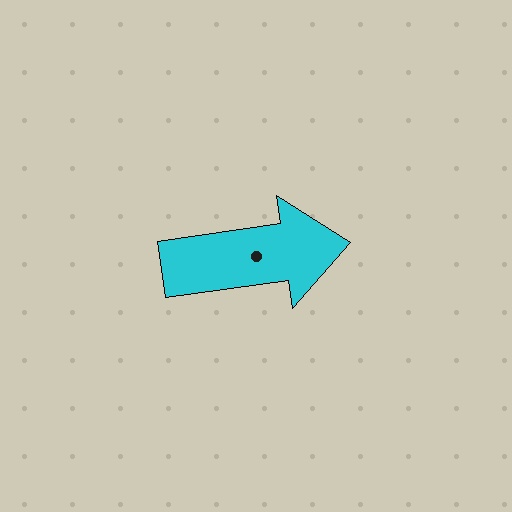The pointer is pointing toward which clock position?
Roughly 3 o'clock.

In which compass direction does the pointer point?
East.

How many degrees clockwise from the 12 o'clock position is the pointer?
Approximately 82 degrees.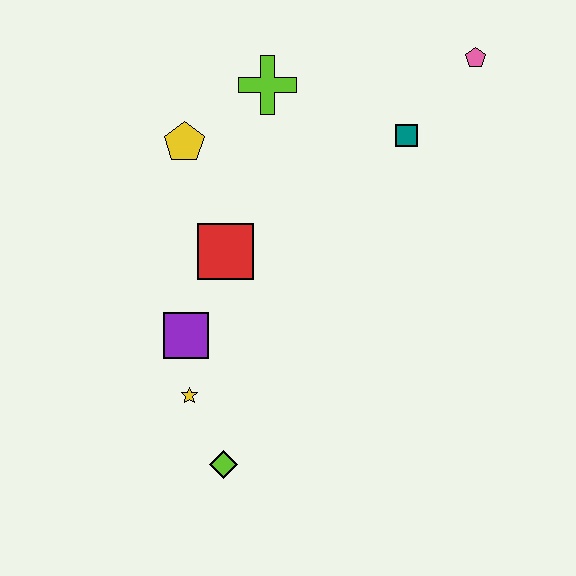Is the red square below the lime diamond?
No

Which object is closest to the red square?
The purple square is closest to the red square.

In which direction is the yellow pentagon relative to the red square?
The yellow pentagon is above the red square.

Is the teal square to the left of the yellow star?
No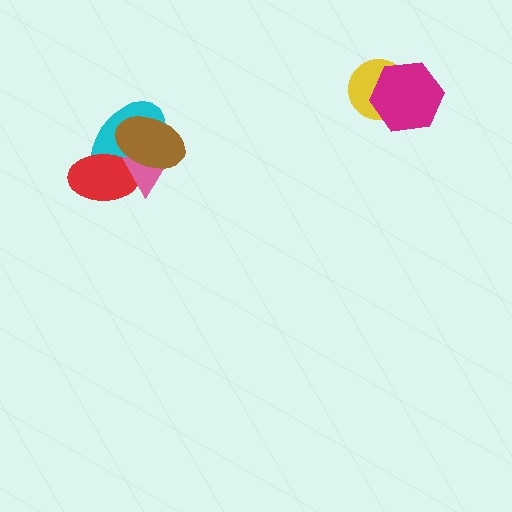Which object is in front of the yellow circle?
The magenta hexagon is in front of the yellow circle.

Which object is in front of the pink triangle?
The brown ellipse is in front of the pink triangle.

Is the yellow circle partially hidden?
Yes, it is partially covered by another shape.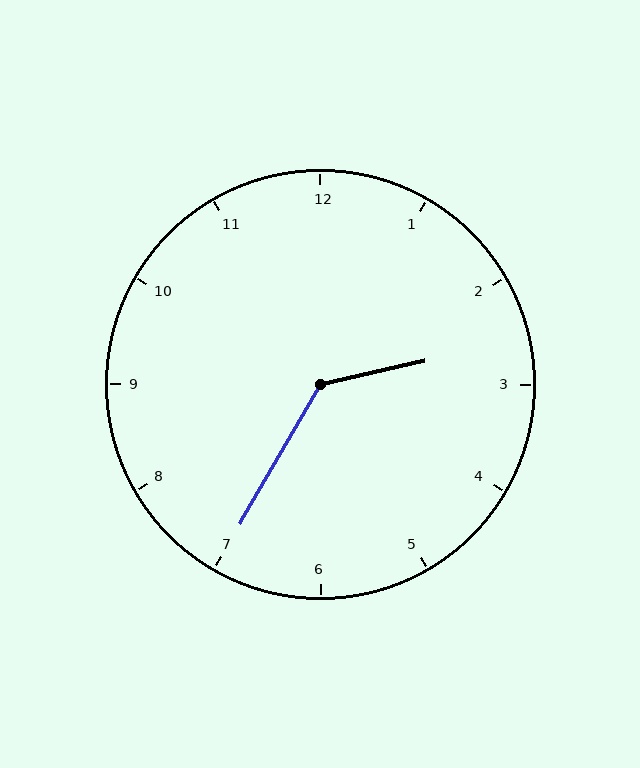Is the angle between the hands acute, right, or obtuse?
It is obtuse.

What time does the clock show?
2:35.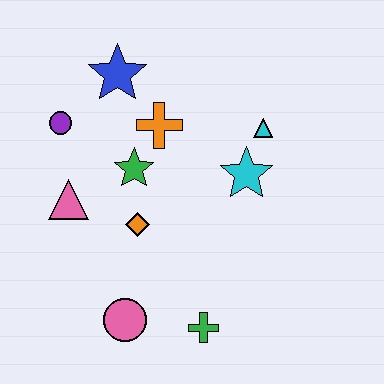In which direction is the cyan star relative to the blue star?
The cyan star is to the right of the blue star.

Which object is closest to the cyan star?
The cyan triangle is closest to the cyan star.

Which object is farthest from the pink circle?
The blue star is farthest from the pink circle.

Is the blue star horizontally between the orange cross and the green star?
No